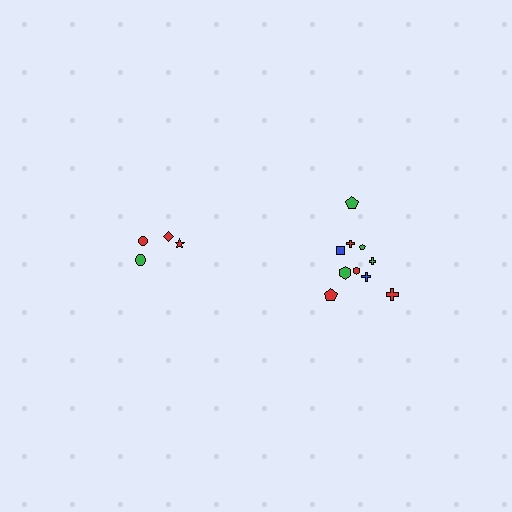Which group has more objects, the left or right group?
The right group.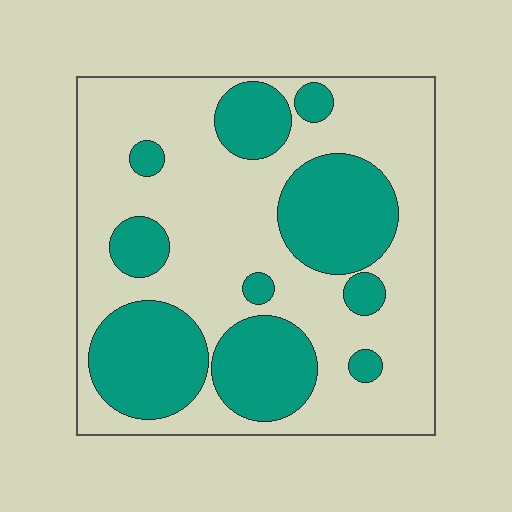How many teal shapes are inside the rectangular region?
10.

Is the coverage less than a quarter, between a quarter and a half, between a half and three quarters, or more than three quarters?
Between a quarter and a half.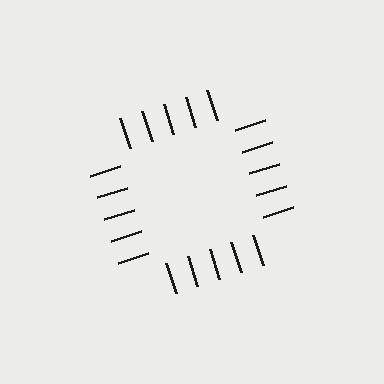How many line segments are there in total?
20 — 5 along each of the 4 edges.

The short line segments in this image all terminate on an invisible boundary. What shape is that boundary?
An illusory square — the line segments terminate on its edges but no continuous stroke is drawn.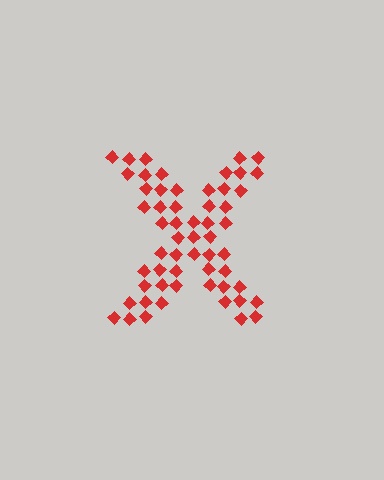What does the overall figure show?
The overall figure shows the letter X.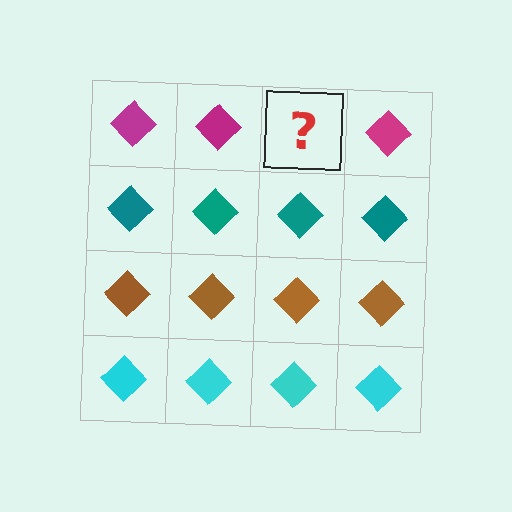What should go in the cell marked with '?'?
The missing cell should contain a magenta diamond.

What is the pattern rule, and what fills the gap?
The rule is that each row has a consistent color. The gap should be filled with a magenta diamond.